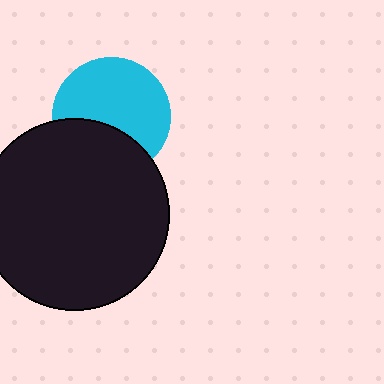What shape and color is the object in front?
The object in front is a black circle.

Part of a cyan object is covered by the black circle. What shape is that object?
It is a circle.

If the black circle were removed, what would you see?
You would see the complete cyan circle.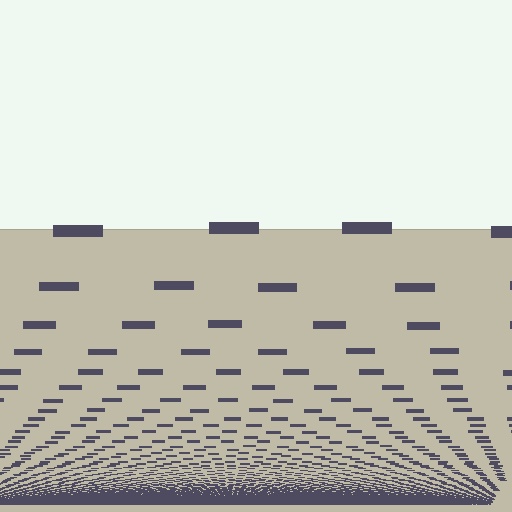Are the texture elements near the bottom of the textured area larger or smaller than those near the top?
Smaller. The gradient is inverted — elements near the bottom are smaller and denser.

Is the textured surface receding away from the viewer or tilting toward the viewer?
The surface appears to tilt toward the viewer. Texture elements get larger and sparser toward the top.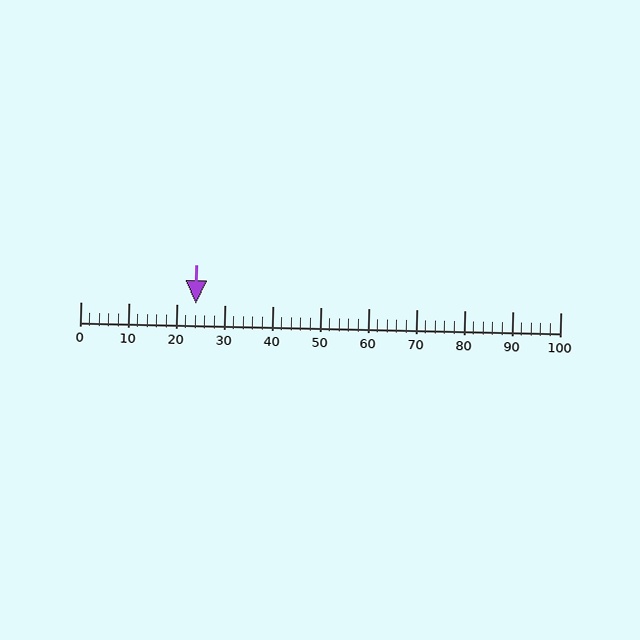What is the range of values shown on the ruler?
The ruler shows values from 0 to 100.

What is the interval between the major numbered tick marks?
The major tick marks are spaced 10 units apart.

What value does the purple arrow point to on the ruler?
The purple arrow points to approximately 24.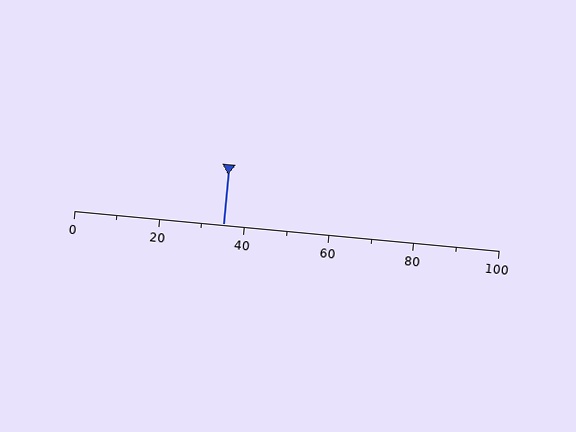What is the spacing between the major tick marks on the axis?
The major ticks are spaced 20 apart.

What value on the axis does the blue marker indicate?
The marker indicates approximately 35.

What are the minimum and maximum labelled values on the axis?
The axis runs from 0 to 100.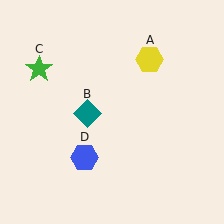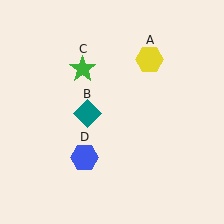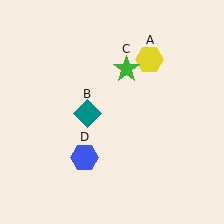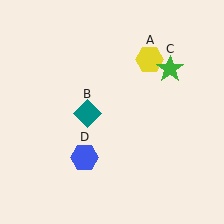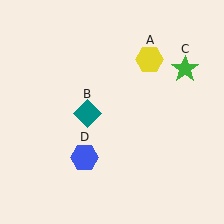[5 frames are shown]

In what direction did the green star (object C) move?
The green star (object C) moved right.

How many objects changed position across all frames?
1 object changed position: green star (object C).